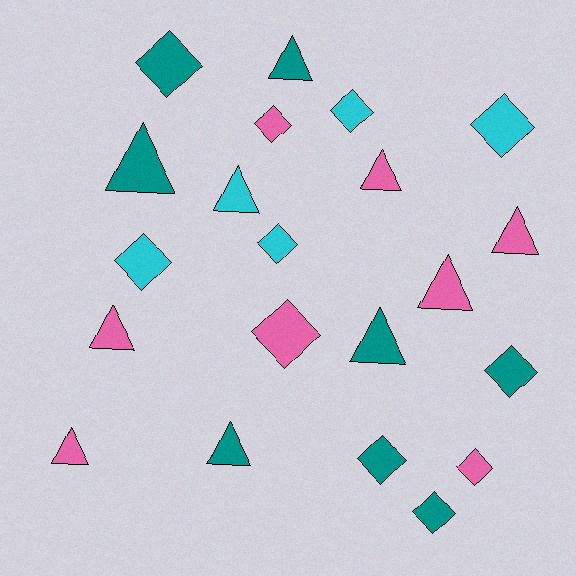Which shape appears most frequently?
Diamond, with 11 objects.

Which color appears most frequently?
Pink, with 8 objects.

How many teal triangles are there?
There are 4 teal triangles.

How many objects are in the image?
There are 21 objects.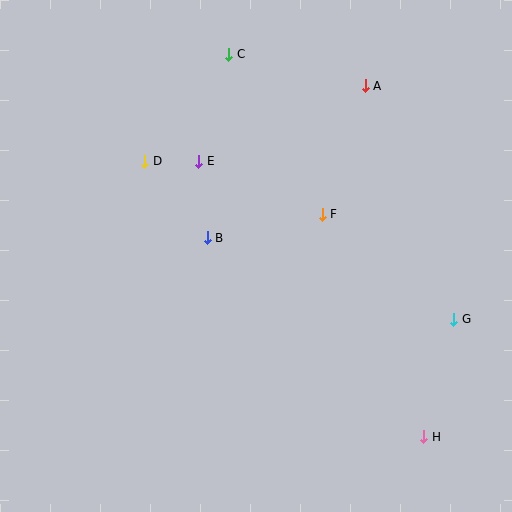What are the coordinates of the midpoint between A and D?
The midpoint between A and D is at (255, 123).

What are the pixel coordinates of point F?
Point F is at (322, 214).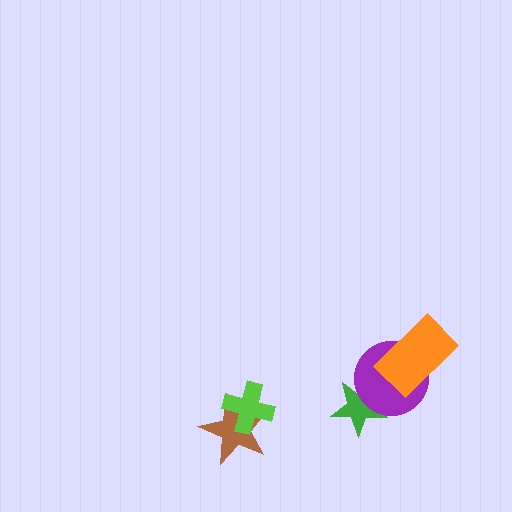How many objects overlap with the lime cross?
1 object overlaps with the lime cross.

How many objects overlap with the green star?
1 object overlaps with the green star.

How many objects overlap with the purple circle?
2 objects overlap with the purple circle.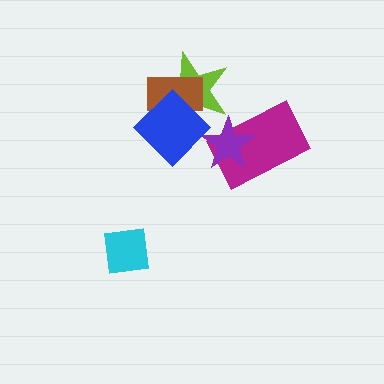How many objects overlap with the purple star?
2 objects overlap with the purple star.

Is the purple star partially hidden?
Yes, it is partially covered by another shape.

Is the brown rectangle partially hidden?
Yes, it is partially covered by another shape.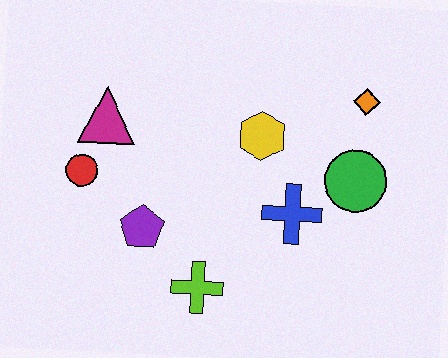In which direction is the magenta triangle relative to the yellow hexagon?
The magenta triangle is to the left of the yellow hexagon.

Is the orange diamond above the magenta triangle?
Yes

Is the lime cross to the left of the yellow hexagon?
Yes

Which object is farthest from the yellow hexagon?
The red circle is farthest from the yellow hexagon.